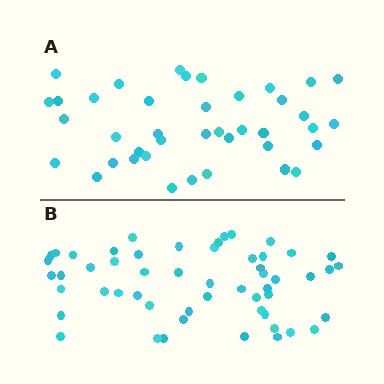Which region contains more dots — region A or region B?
Region B (the bottom region) has more dots.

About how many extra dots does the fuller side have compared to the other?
Region B has approximately 15 more dots than region A.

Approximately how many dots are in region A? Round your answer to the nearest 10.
About 40 dots.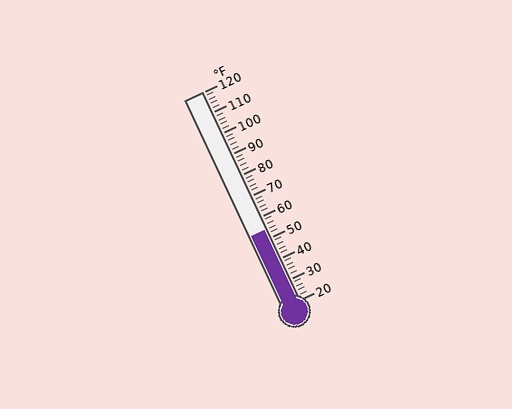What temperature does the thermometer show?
The thermometer shows approximately 54°F.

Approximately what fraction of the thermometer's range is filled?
The thermometer is filled to approximately 35% of its range.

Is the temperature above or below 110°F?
The temperature is below 110°F.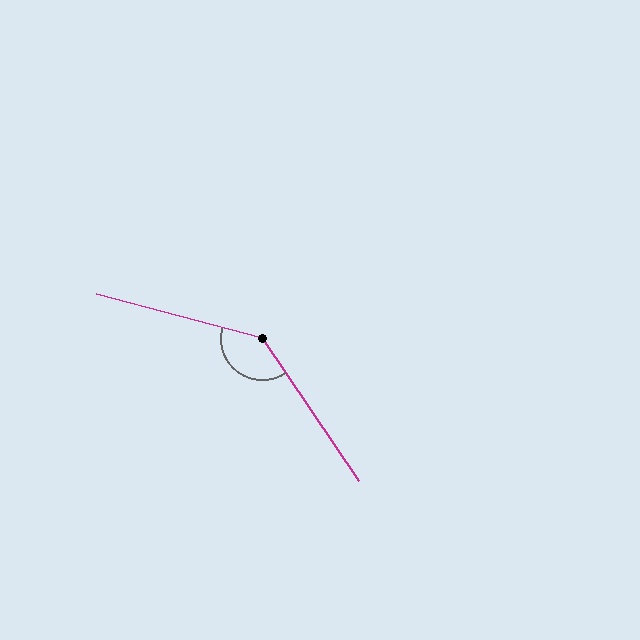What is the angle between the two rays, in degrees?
Approximately 139 degrees.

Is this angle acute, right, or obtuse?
It is obtuse.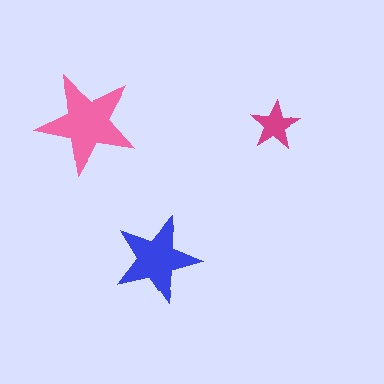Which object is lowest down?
The blue star is bottommost.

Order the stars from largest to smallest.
the pink one, the blue one, the magenta one.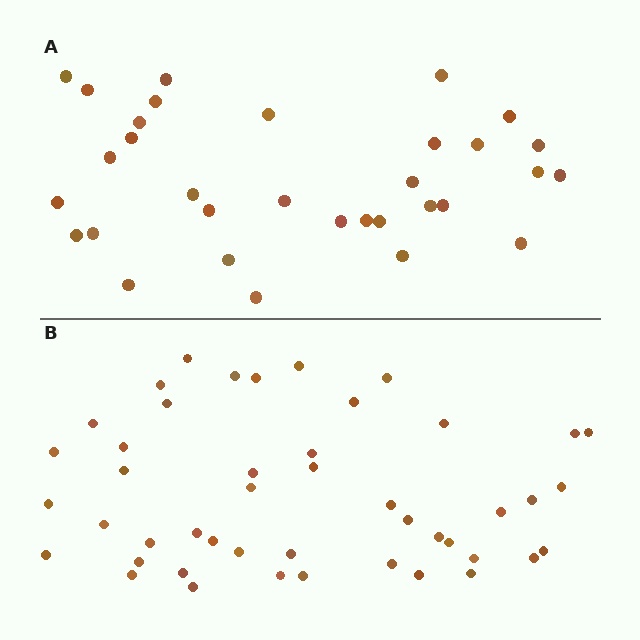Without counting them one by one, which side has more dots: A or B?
Region B (the bottom region) has more dots.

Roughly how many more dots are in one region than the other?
Region B has approximately 15 more dots than region A.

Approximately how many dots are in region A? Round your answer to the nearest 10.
About 30 dots. (The exact count is 32, which rounds to 30.)